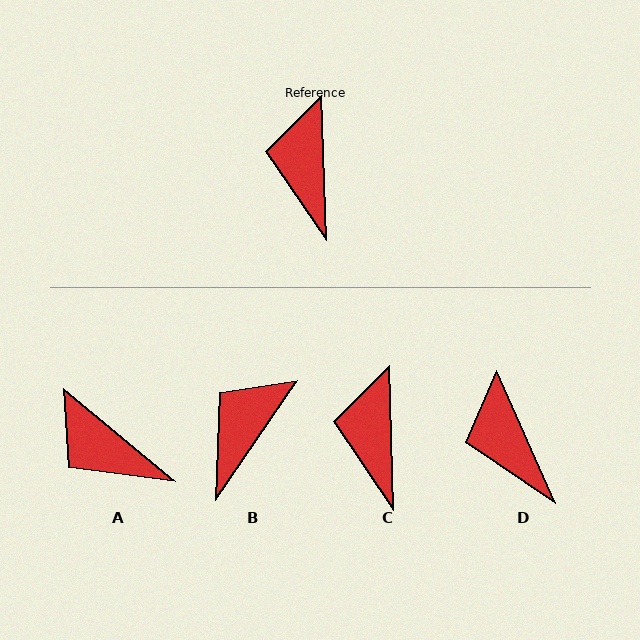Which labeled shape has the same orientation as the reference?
C.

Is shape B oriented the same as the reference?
No, it is off by about 36 degrees.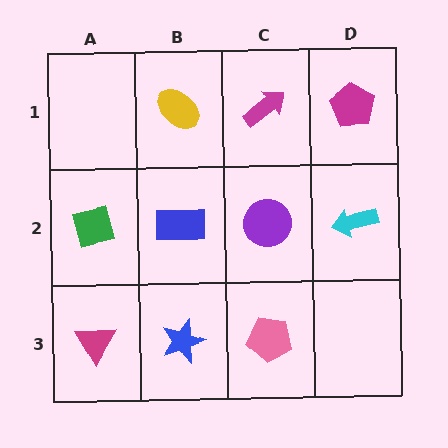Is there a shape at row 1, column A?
No, that cell is empty.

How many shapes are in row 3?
3 shapes.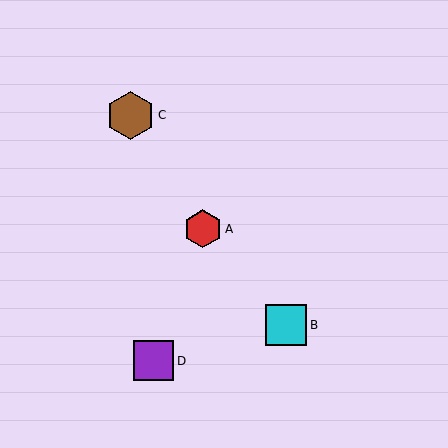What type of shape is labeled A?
Shape A is a red hexagon.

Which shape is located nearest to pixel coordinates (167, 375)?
The purple square (labeled D) at (154, 361) is nearest to that location.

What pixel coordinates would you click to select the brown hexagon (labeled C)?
Click at (131, 115) to select the brown hexagon C.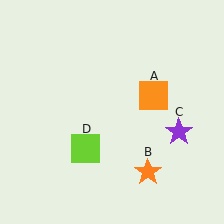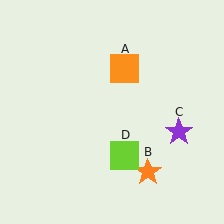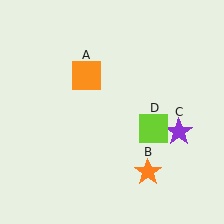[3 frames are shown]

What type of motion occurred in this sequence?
The orange square (object A), lime square (object D) rotated counterclockwise around the center of the scene.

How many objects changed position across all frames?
2 objects changed position: orange square (object A), lime square (object D).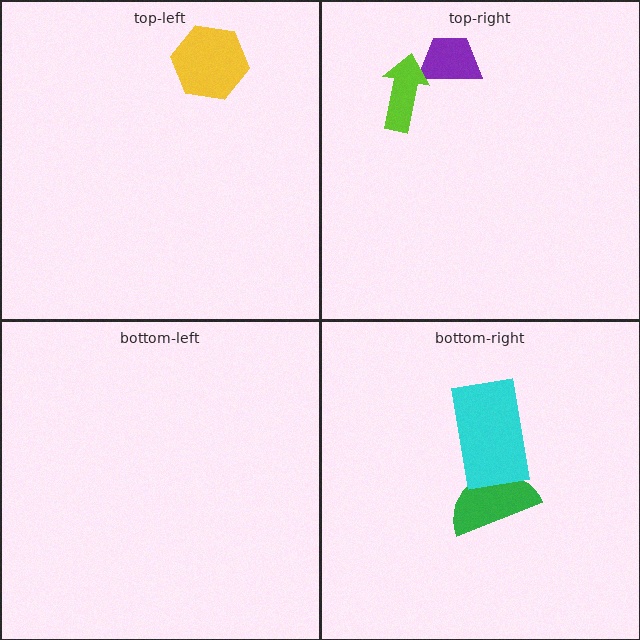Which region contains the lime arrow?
The top-right region.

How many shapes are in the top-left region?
1.